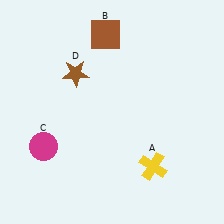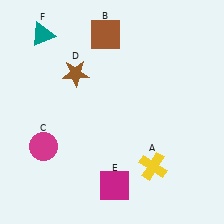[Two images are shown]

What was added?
A magenta square (E), a teal triangle (F) were added in Image 2.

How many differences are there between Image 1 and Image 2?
There are 2 differences between the two images.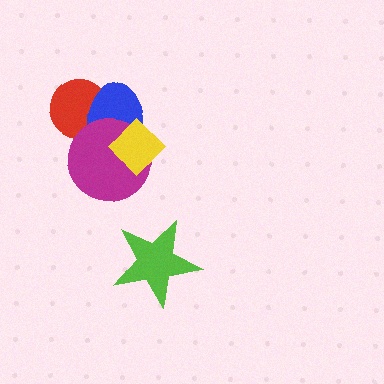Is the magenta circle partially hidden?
Yes, it is partially covered by another shape.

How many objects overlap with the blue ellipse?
3 objects overlap with the blue ellipse.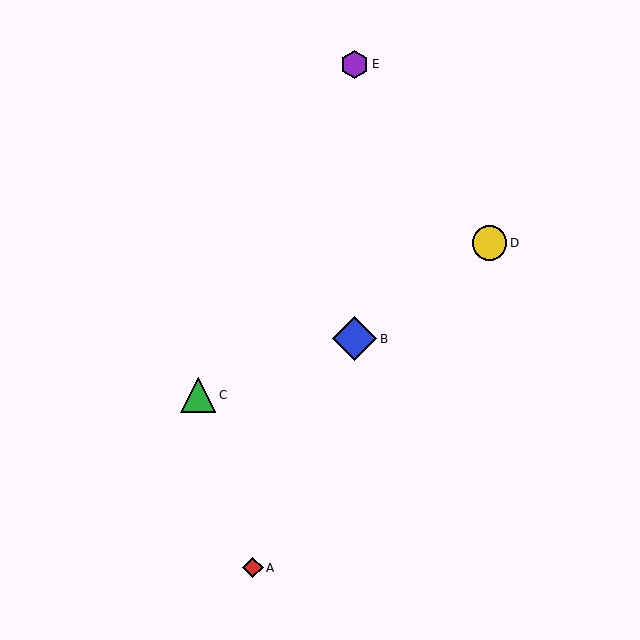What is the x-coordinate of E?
Object E is at x≈355.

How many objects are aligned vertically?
2 objects (B, E) are aligned vertically.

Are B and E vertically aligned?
Yes, both are at x≈355.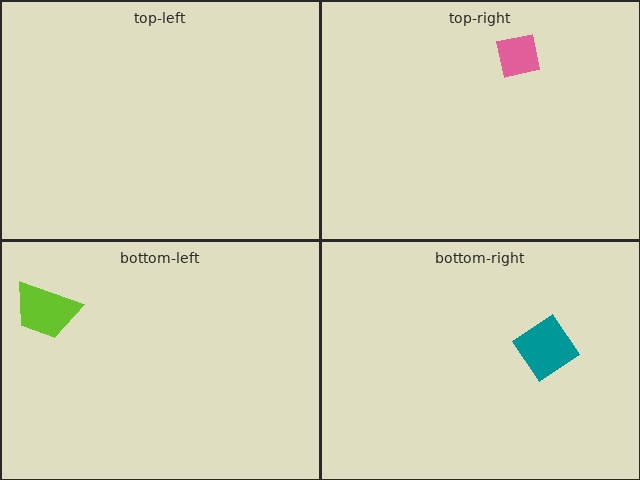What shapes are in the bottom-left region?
The lime trapezoid.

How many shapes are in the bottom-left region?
1.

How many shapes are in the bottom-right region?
1.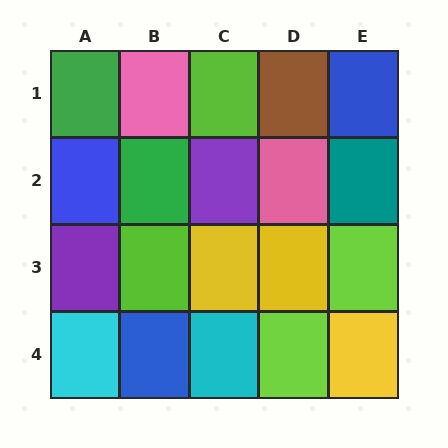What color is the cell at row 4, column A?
Cyan.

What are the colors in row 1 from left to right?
Green, pink, lime, brown, blue.